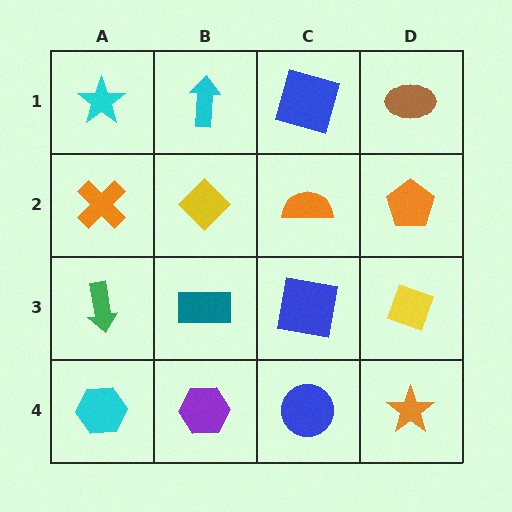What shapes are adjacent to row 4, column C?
A blue square (row 3, column C), a purple hexagon (row 4, column B), an orange star (row 4, column D).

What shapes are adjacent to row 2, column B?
A cyan arrow (row 1, column B), a teal rectangle (row 3, column B), an orange cross (row 2, column A), an orange semicircle (row 2, column C).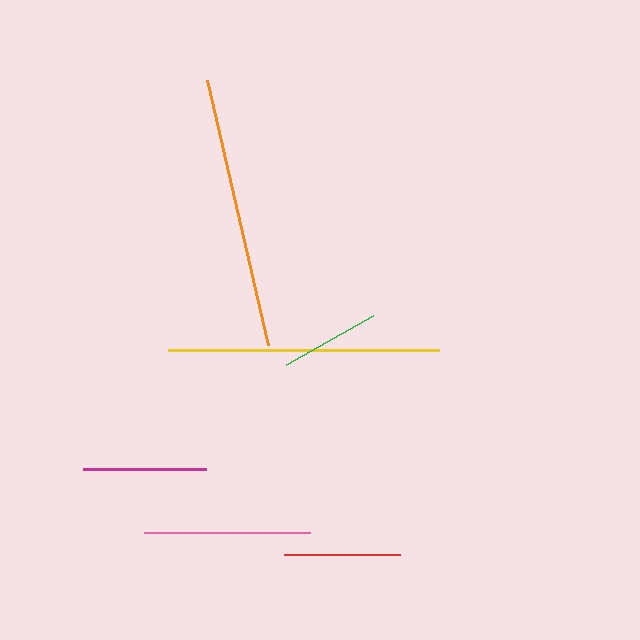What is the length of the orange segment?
The orange segment is approximately 271 pixels long.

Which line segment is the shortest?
The green line is the shortest at approximately 100 pixels.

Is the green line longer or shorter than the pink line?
The pink line is longer than the green line.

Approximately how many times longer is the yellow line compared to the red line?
The yellow line is approximately 2.3 times the length of the red line.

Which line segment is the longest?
The orange line is the longest at approximately 271 pixels.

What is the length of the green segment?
The green segment is approximately 100 pixels long.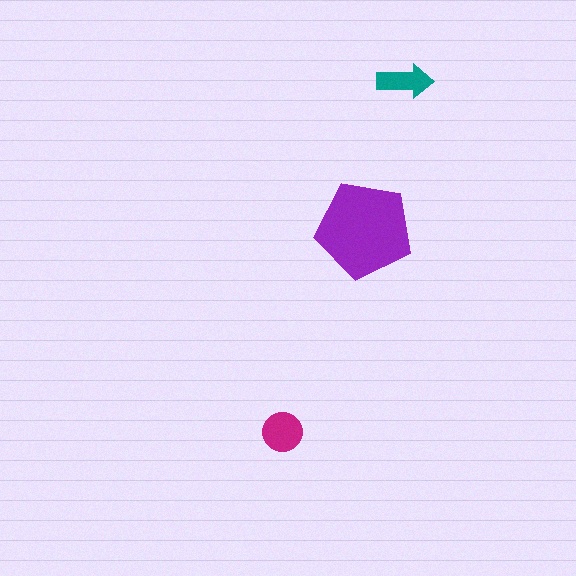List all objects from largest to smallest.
The purple pentagon, the magenta circle, the teal arrow.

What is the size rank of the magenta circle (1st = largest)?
2nd.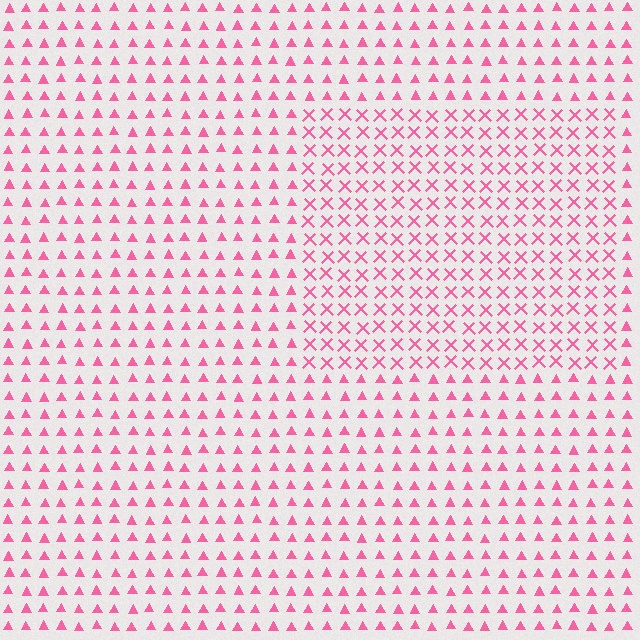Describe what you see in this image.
The image is filled with small pink elements arranged in a uniform grid. A rectangle-shaped region contains X marks, while the surrounding area contains triangles. The boundary is defined purely by the change in element shape.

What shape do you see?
I see a rectangle.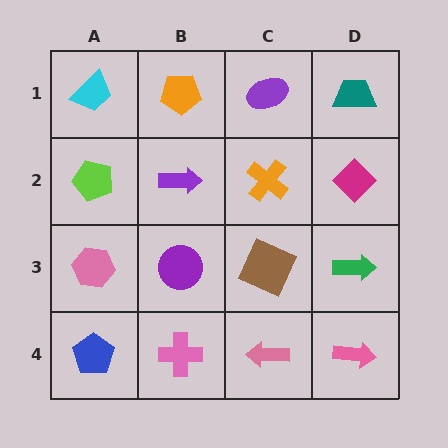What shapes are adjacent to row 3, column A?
A lime pentagon (row 2, column A), a blue pentagon (row 4, column A), a purple circle (row 3, column B).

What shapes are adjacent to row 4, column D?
A green arrow (row 3, column D), a pink arrow (row 4, column C).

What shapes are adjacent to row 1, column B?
A purple arrow (row 2, column B), a cyan trapezoid (row 1, column A), a purple ellipse (row 1, column C).